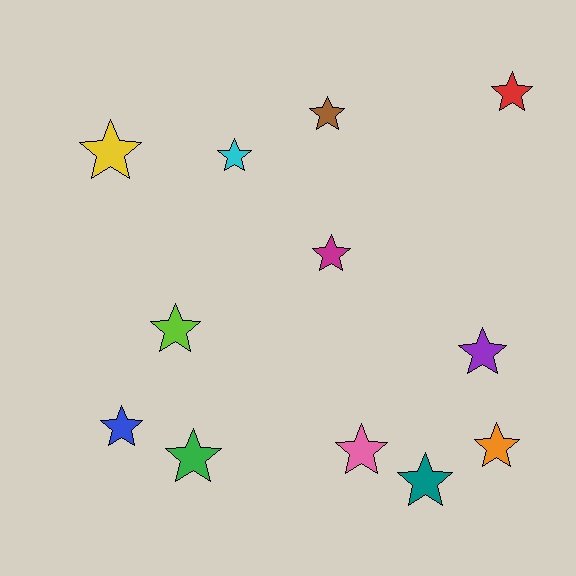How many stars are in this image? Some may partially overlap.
There are 12 stars.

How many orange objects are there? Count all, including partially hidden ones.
There is 1 orange object.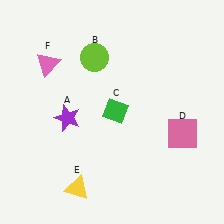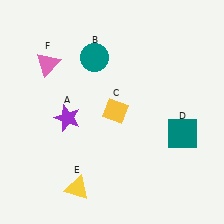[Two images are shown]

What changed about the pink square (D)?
In Image 1, D is pink. In Image 2, it changed to teal.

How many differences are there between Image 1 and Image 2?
There are 3 differences between the two images.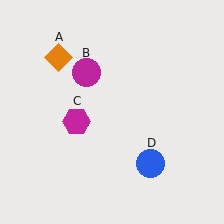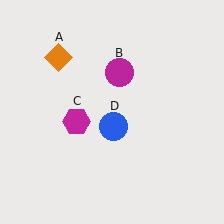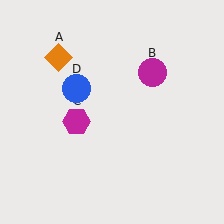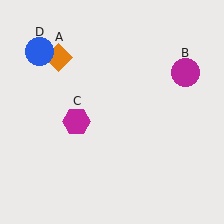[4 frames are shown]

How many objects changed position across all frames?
2 objects changed position: magenta circle (object B), blue circle (object D).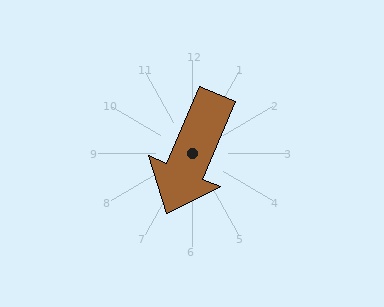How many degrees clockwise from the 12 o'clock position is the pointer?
Approximately 203 degrees.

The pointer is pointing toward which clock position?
Roughly 7 o'clock.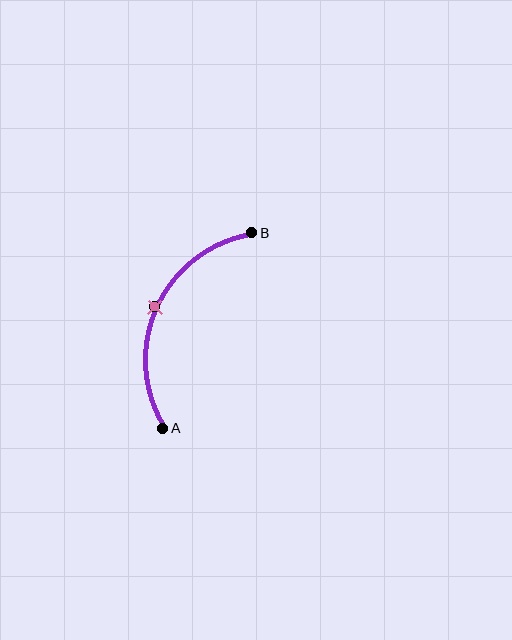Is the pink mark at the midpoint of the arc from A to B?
Yes. The pink mark lies on the arc at equal arc-length from both A and B — it is the arc midpoint.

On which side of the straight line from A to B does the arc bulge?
The arc bulges to the left of the straight line connecting A and B.